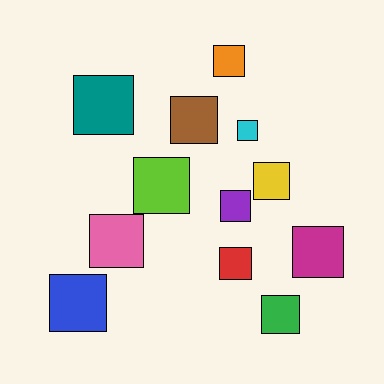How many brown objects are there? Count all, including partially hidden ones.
There is 1 brown object.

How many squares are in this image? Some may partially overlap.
There are 12 squares.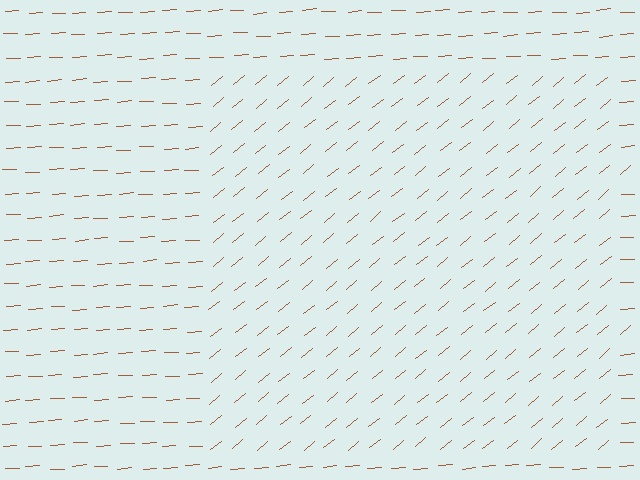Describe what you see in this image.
The image is filled with small brown line segments. A rectangle region in the image has lines oriented differently from the surrounding lines, creating a visible texture boundary.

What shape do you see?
I see a rectangle.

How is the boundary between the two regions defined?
The boundary is defined purely by a change in line orientation (approximately 35 degrees difference). All lines are the same color and thickness.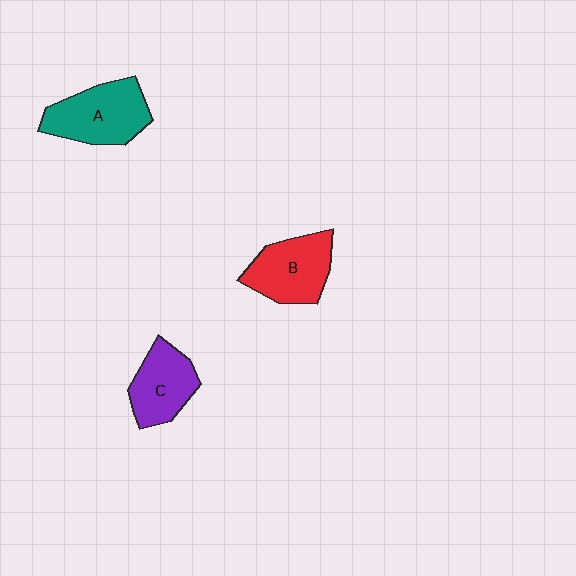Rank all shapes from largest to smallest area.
From largest to smallest: A (teal), B (red), C (purple).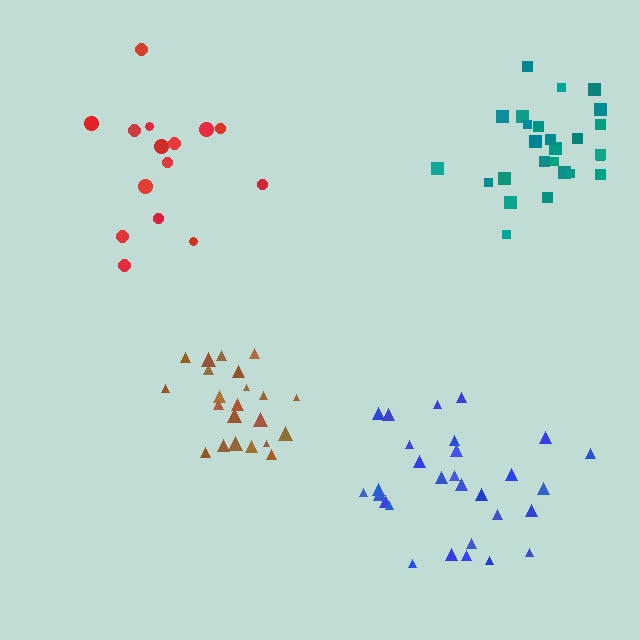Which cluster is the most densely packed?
Brown.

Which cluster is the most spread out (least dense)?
Red.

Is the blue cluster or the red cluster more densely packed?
Blue.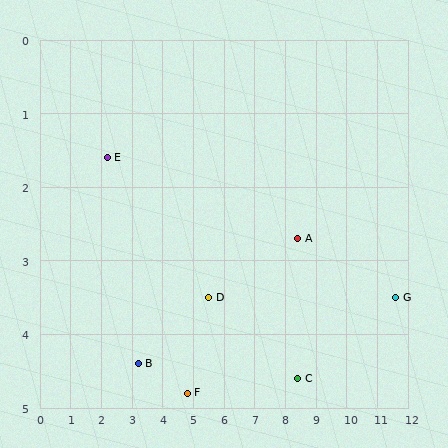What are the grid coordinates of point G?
Point G is at approximately (11.6, 3.5).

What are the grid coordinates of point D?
Point D is at approximately (5.5, 3.5).